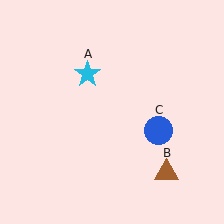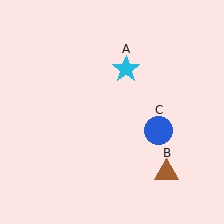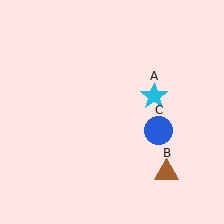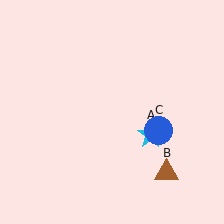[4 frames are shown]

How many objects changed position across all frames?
1 object changed position: cyan star (object A).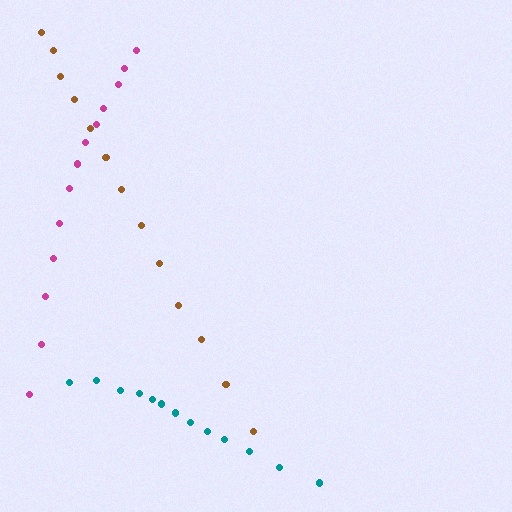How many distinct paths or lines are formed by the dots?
There are 3 distinct paths.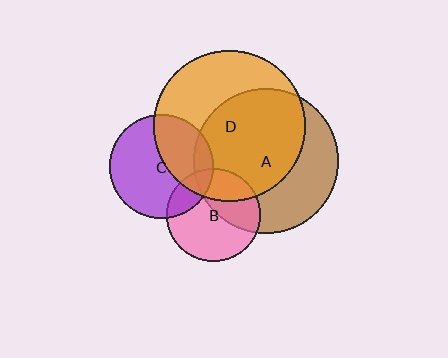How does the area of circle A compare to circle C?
Approximately 2.0 times.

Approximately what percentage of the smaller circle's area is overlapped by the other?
Approximately 25%.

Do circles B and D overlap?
Yes.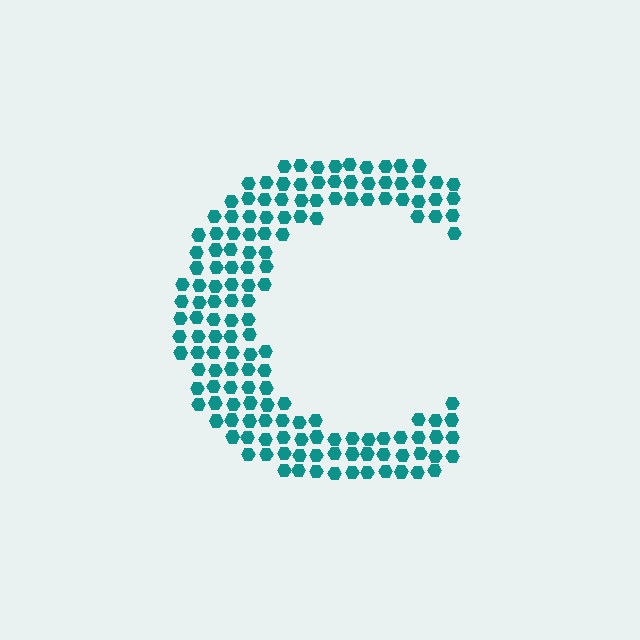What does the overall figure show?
The overall figure shows the letter C.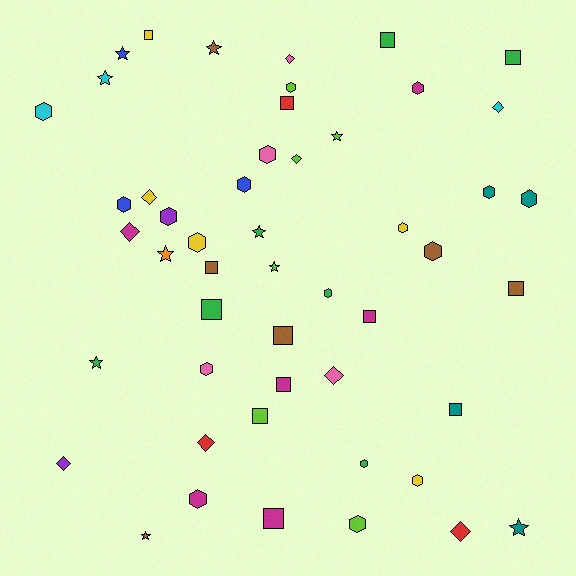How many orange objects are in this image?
There is 1 orange object.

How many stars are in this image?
There are 10 stars.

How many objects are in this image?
There are 50 objects.